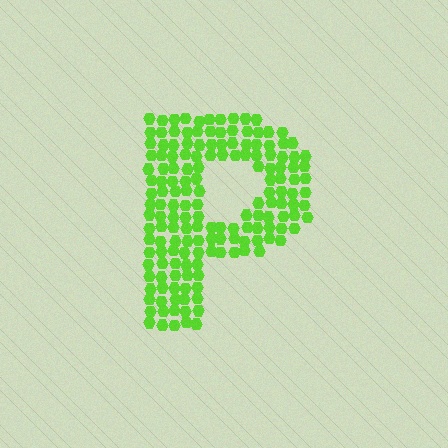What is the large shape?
The large shape is the letter P.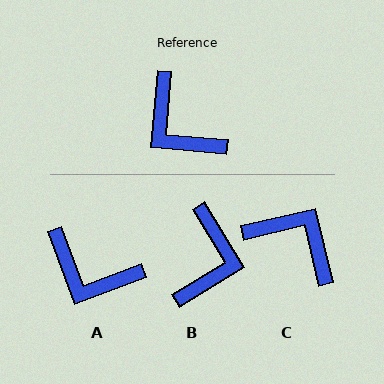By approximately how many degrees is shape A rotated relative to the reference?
Approximately 26 degrees counter-clockwise.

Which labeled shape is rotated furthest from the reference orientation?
C, about 161 degrees away.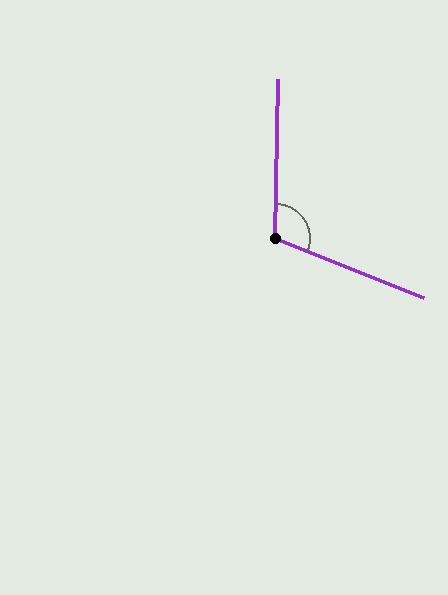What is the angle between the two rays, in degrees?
Approximately 110 degrees.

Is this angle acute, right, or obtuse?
It is obtuse.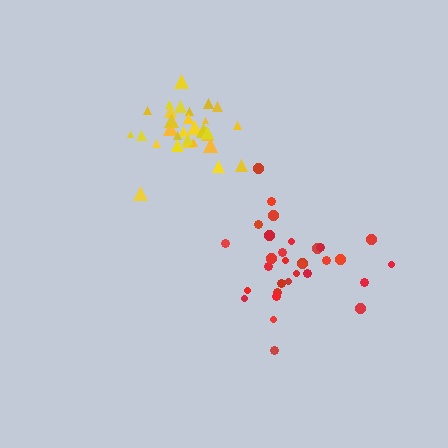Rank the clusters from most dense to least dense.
yellow, red.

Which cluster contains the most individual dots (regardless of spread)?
Red (31).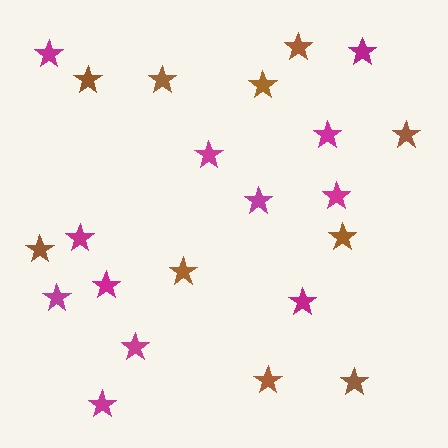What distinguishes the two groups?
There are 2 groups: one group of magenta stars (12) and one group of brown stars (10).